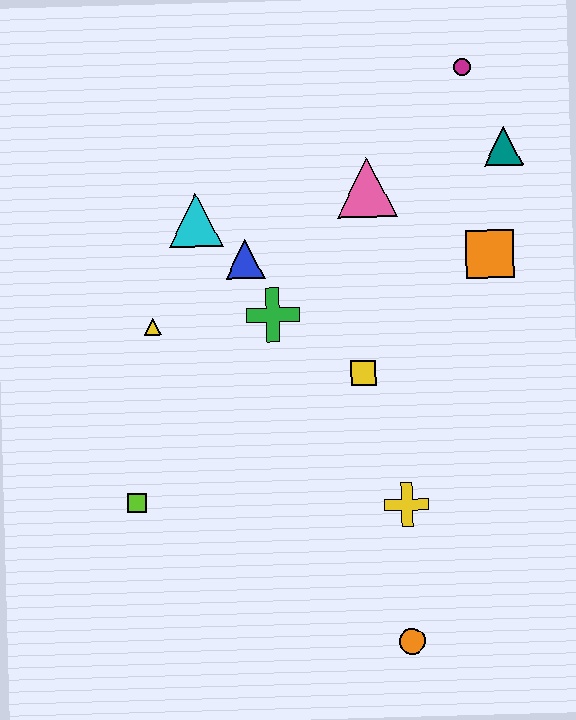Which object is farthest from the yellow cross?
The magenta circle is farthest from the yellow cross.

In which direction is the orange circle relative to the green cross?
The orange circle is below the green cross.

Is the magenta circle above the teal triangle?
Yes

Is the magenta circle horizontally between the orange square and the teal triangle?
No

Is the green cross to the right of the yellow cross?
No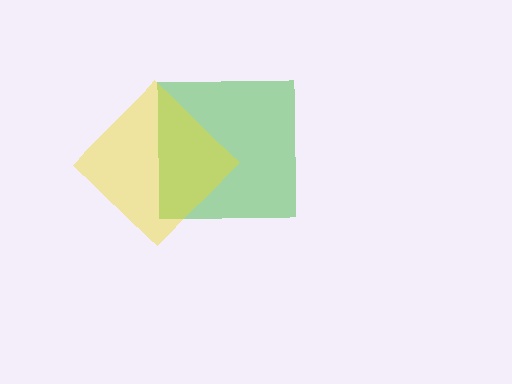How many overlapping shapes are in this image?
There are 2 overlapping shapes in the image.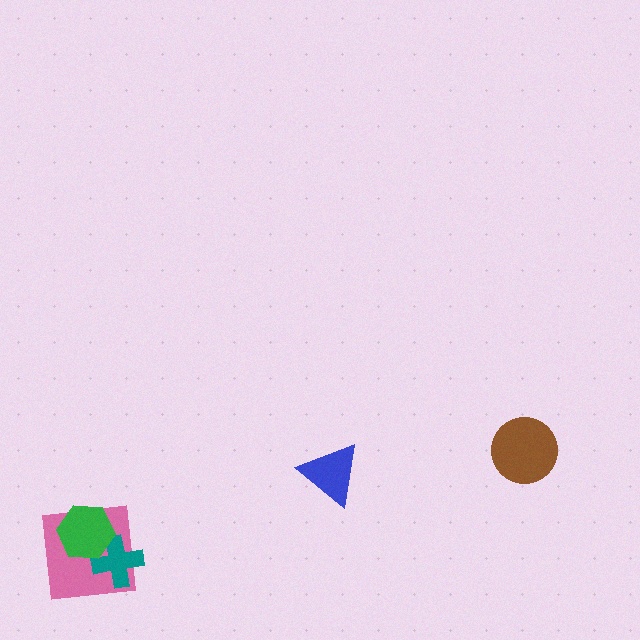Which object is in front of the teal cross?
The green hexagon is in front of the teal cross.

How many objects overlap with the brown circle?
0 objects overlap with the brown circle.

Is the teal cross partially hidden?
Yes, it is partially covered by another shape.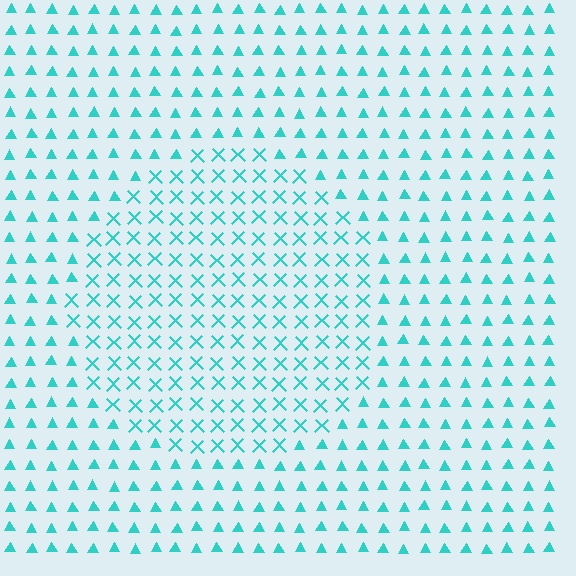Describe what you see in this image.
The image is filled with small cyan elements arranged in a uniform grid. A circle-shaped region contains X marks, while the surrounding area contains triangles. The boundary is defined purely by the change in element shape.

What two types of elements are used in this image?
The image uses X marks inside the circle region and triangles outside it.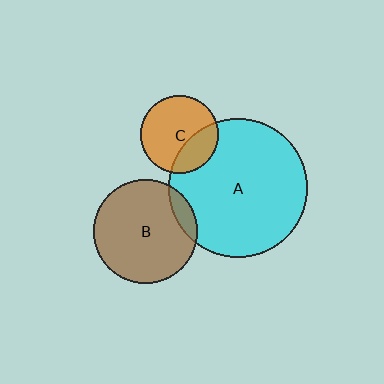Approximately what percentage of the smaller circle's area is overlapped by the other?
Approximately 30%.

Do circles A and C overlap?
Yes.